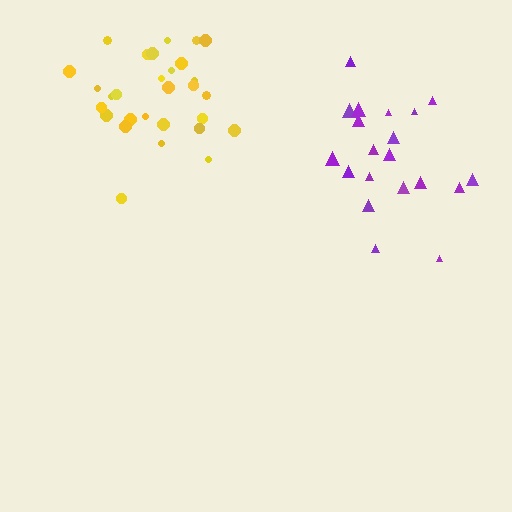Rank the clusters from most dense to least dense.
yellow, purple.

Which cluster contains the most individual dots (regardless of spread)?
Yellow (30).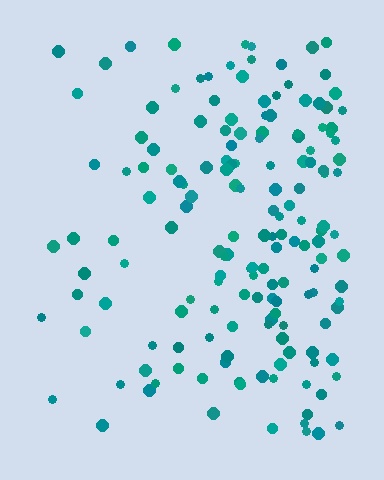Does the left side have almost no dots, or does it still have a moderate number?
Still a moderate number, just noticeably fewer than the right.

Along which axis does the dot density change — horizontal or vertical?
Horizontal.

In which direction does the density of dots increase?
From left to right, with the right side densest.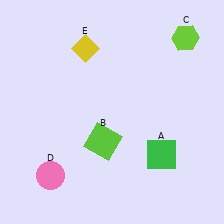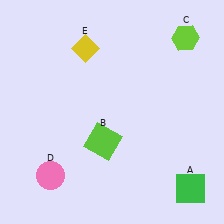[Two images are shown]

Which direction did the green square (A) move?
The green square (A) moved down.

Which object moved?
The green square (A) moved down.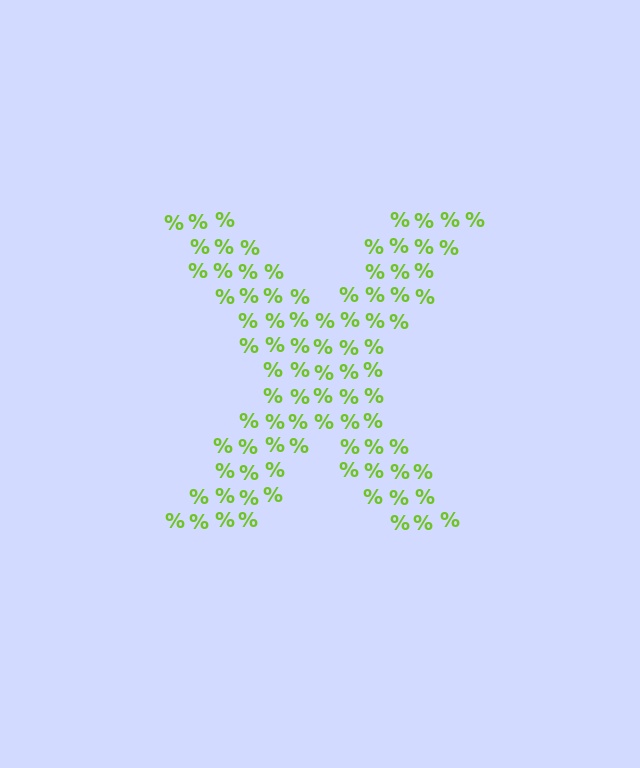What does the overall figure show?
The overall figure shows the letter X.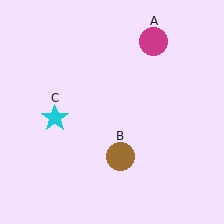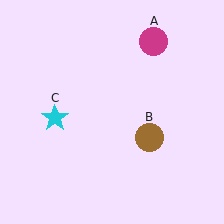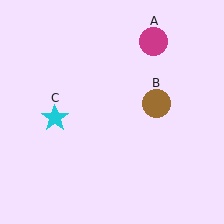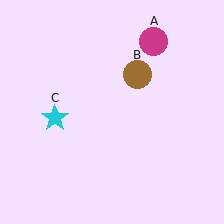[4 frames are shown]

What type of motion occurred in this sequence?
The brown circle (object B) rotated counterclockwise around the center of the scene.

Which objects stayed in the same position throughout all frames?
Magenta circle (object A) and cyan star (object C) remained stationary.